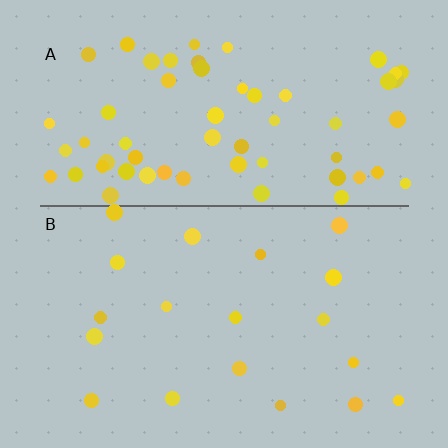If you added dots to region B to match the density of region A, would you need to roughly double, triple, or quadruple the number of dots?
Approximately triple.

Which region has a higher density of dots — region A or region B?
A (the top).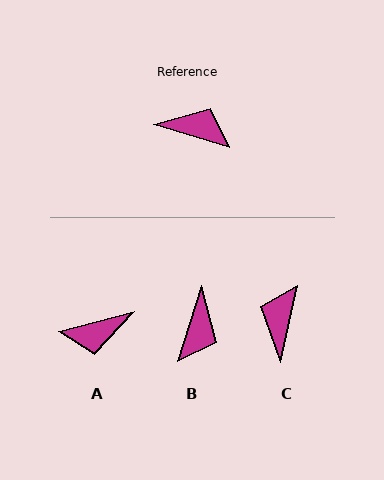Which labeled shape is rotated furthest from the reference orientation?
A, about 148 degrees away.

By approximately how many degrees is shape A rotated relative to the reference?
Approximately 148 degrees clockwise.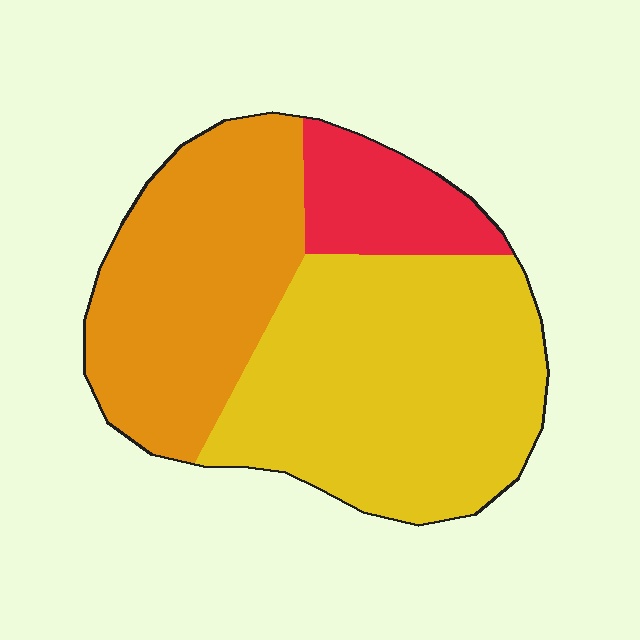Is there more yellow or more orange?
Yellow.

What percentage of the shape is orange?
Orange takes up between a quarter and a half of the shape.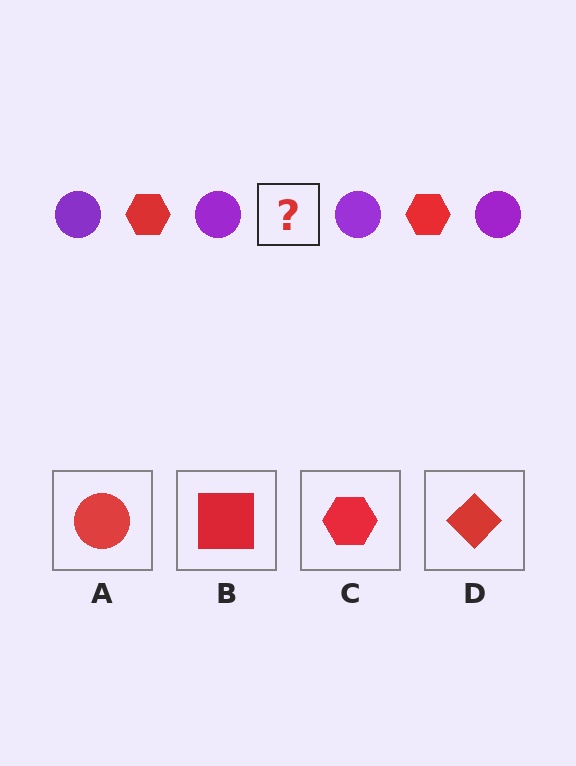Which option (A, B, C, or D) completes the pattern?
C.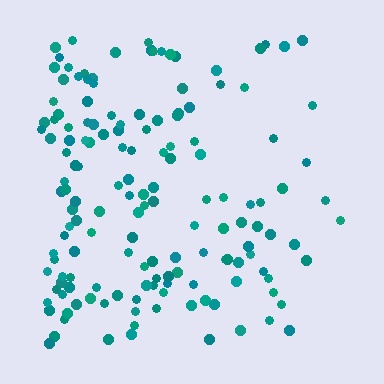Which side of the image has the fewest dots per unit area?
The right.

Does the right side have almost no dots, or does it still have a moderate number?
Still a moderate number, just noticeably fewer than the left.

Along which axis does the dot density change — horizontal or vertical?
Horizontal.